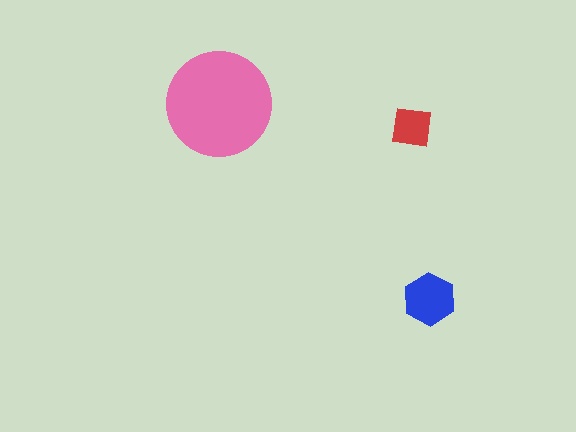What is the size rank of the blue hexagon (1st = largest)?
2nd.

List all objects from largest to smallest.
The pink circle, the blue hexagon, the red square.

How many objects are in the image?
There are 3 objects in the image.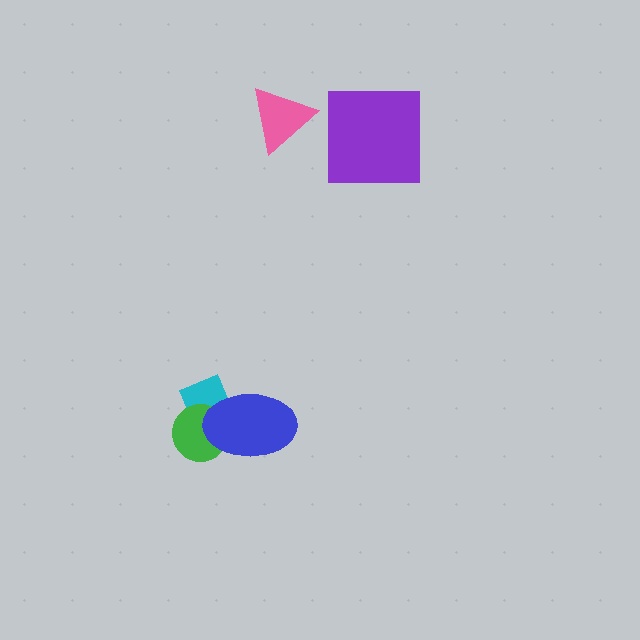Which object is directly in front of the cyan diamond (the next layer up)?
The green circle is directly in front of the cyan diamond.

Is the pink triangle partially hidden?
No, no other shape covers it.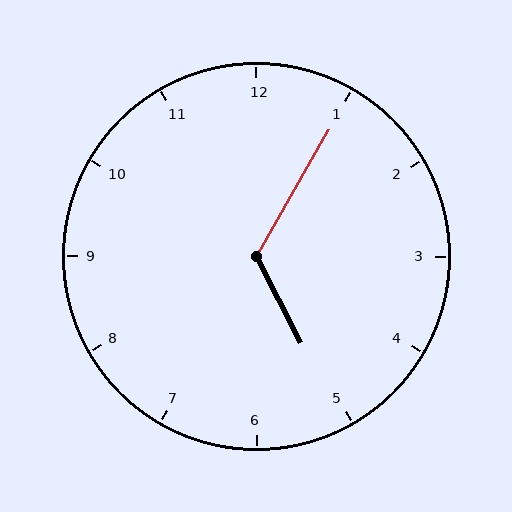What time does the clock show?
5:05.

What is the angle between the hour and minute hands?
Approximately 122 degrees.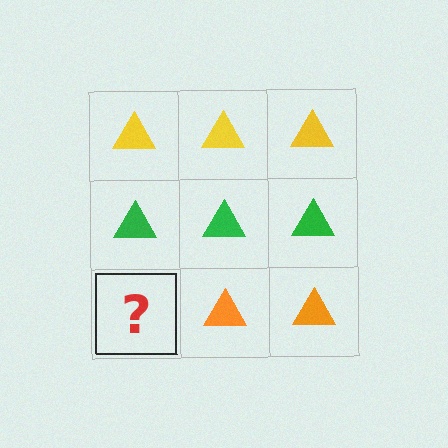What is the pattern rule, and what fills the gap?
The rule is that each row has a consistent color. The gap should be filled with an orange triangle.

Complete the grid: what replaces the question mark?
The question mark should be replaced with an orange triangle.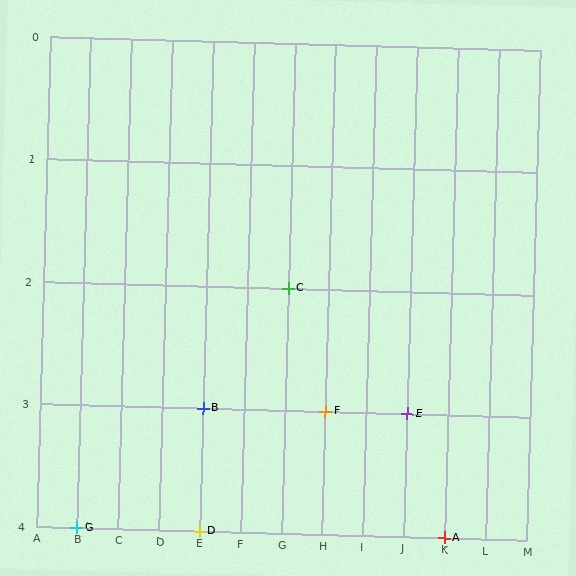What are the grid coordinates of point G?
Point G is at grid coordinates (B, 4).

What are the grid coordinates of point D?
Point D is at grid coordinates (E, 4).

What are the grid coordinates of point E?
Point E is at grid coordinates (J, 3).